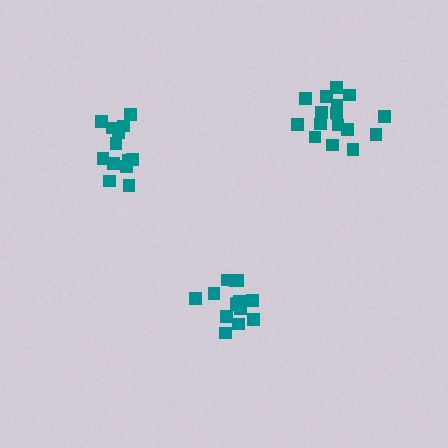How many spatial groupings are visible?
There are 3 spatial groupings.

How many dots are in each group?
Group 1: 14 dots, Group 2: 13 dots, Group 3: 17 dots (44 total).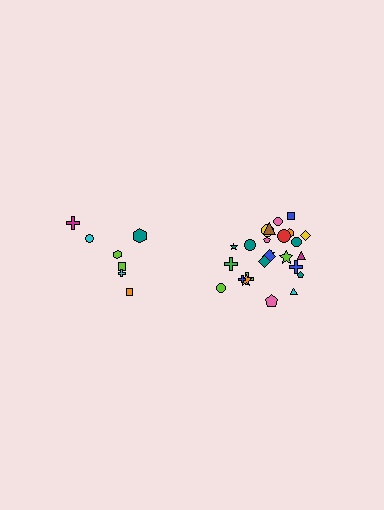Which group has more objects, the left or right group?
The right group.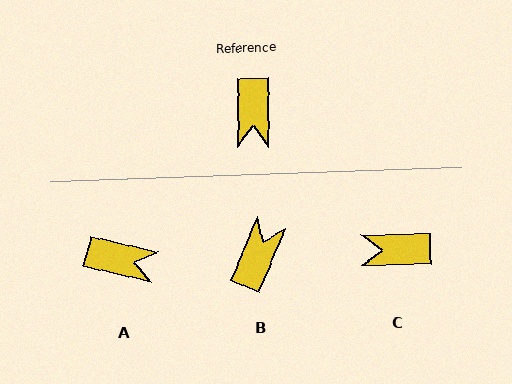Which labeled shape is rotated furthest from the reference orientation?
B, about 157 degrees away.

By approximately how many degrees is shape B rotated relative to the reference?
Approximately 157 degrees counter-clockwise.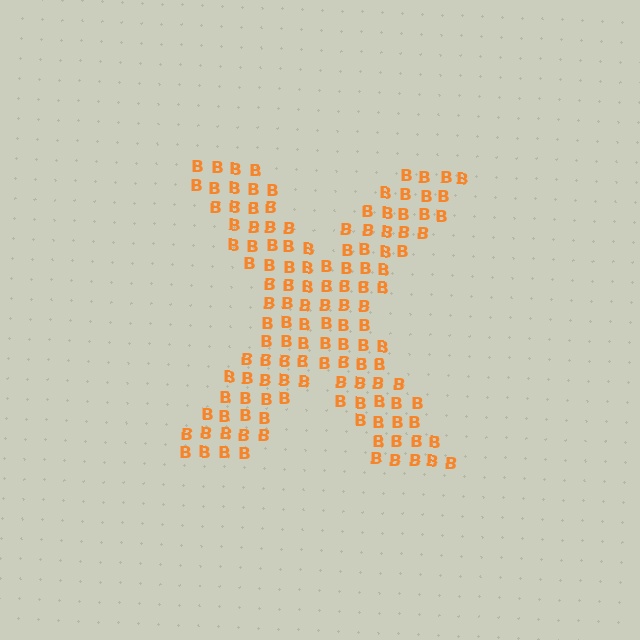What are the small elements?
The small elements are letter B's.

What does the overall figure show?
The overall figure shows the letter X.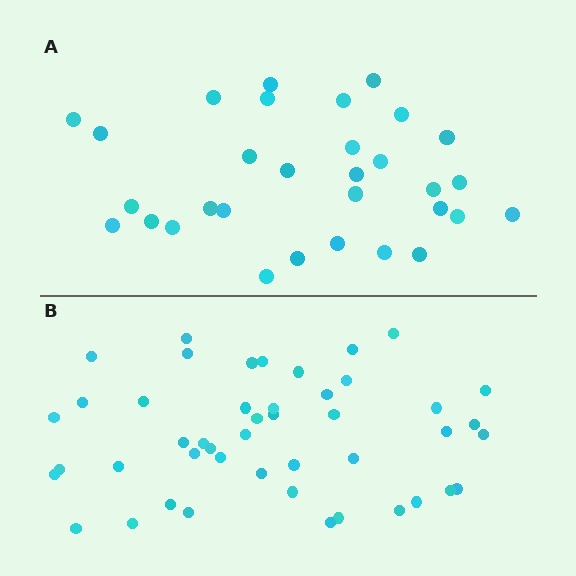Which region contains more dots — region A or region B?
Region B (the bottom region) has more dots.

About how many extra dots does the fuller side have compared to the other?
Region B has approximately 15 more dots than region A.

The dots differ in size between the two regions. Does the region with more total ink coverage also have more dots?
No. Region A has more total ink coverage because its dots are larger, but region B actually contains more individual dots. Total area can be misleading — the number of items is what matters here.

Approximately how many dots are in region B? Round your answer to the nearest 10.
About 50 dots. (The exact count is 46, which rounds to 50.)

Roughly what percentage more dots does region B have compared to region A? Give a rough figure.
About 50% more.